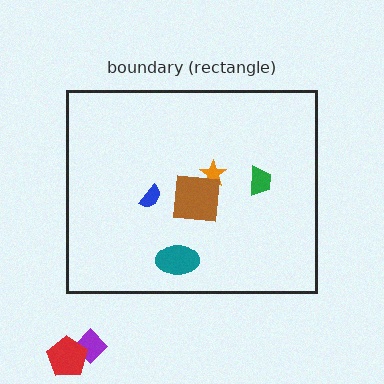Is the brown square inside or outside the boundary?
Inside.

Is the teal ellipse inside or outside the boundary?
Inside.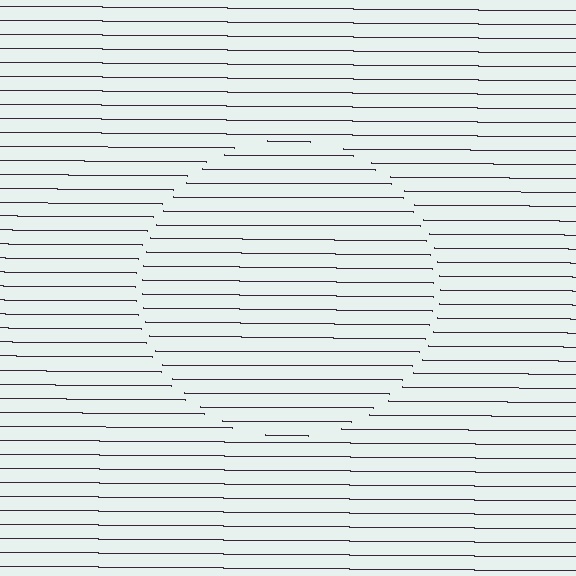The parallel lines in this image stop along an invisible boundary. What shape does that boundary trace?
An illusory circle. The interior of the shape contains the same grating, shifted by half a period — the contour is defined by the phase discontinuity where line-ends from the inner and outer gratings abut.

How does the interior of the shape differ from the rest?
The interior of the shape contains the same grating, shifted by half a period — the contour is defined by the phase discontinuity where line-ends from the inner and outer gratings abut.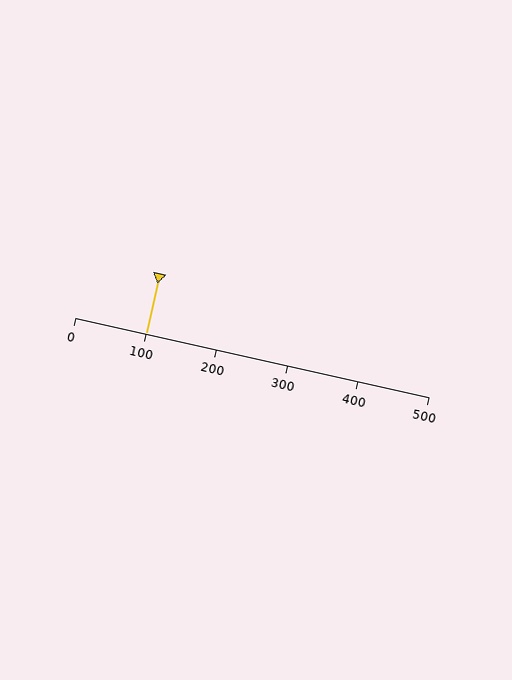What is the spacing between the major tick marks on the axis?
The major ticks are spaced 100 apart.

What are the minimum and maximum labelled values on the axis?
The axis runs from 0 to 500.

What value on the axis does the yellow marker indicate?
The marker indicates approximately 100.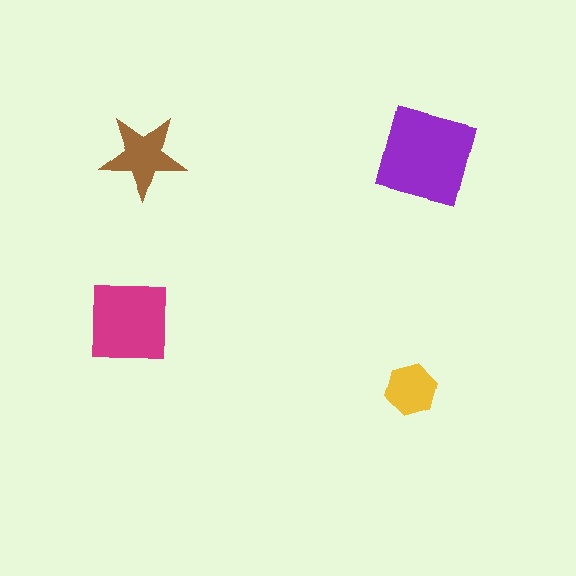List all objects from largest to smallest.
The purple square, the magenta square, the brown star, the yellow hexagon.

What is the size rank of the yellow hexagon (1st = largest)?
4th.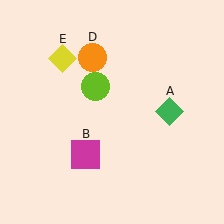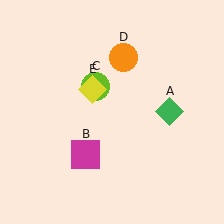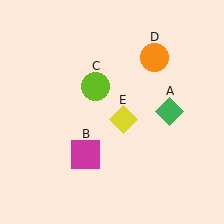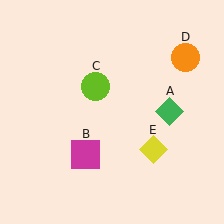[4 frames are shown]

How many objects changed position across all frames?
2 objects changed position: orange circle (object D), yellow diamond (object E).